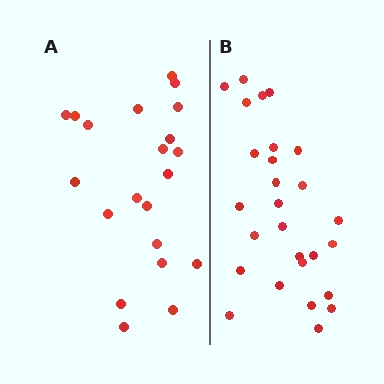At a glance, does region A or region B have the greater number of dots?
Region B (the right region) has more dots.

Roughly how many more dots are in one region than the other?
Region B has about 6 more dots than region A.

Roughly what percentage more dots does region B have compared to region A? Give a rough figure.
About 30% more.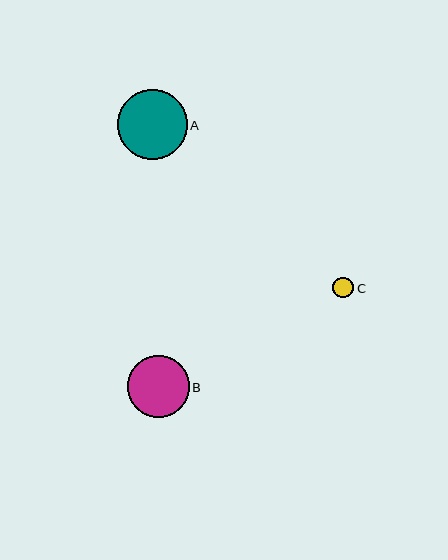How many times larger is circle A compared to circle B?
Circle A is approximately 1.1 times the size of circle B.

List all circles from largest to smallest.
From largest to smallest: A, B, C.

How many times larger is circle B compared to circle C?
Circle B is approximately 3.0 times the size of circle C.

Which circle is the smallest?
Circle C is the smallest with a size of approximately 21 pixels.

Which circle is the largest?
Circle A is the largest with a size of approximately 69 pixels.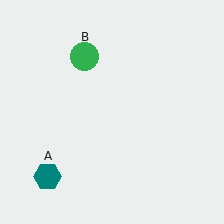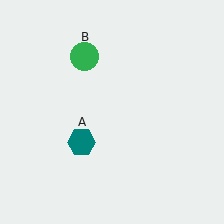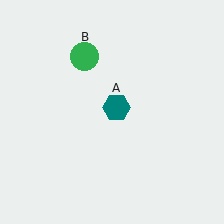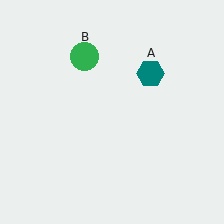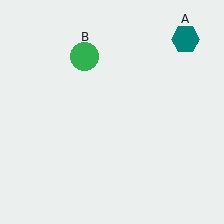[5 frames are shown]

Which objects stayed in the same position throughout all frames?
Green circle (object B) remained stationary.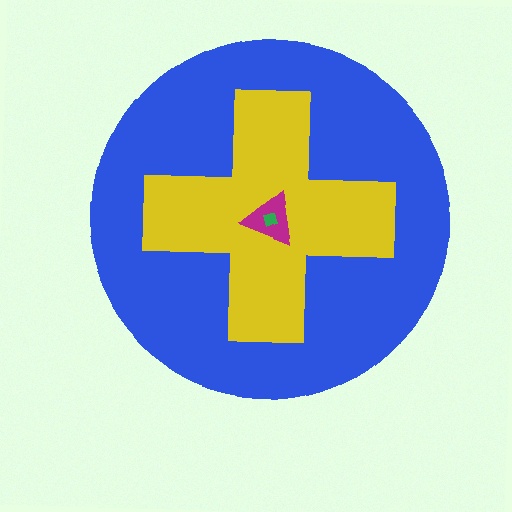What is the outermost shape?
The blue circle.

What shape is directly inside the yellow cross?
The magenta triangle.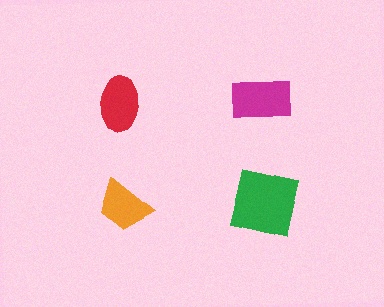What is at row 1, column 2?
A magenta rectangle.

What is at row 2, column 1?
An orange trapezoid.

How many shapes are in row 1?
2 shapes.